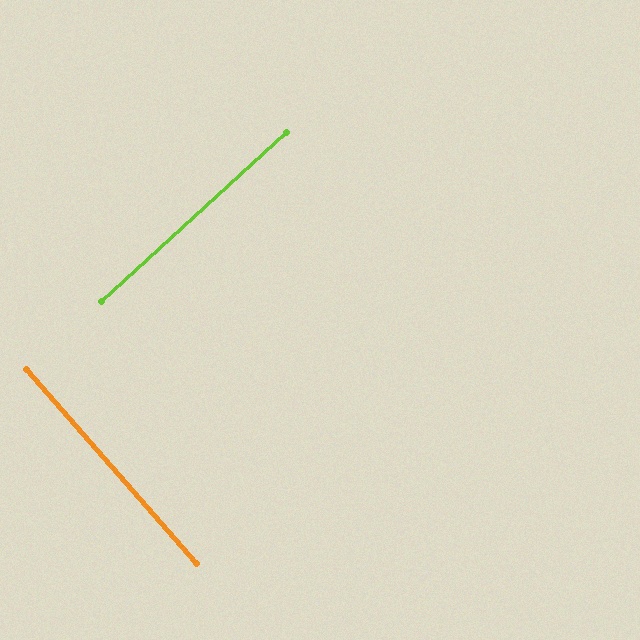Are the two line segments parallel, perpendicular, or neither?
Perpendicular — they meet at approximately 89°.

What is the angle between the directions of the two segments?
Approximately 89 degrees.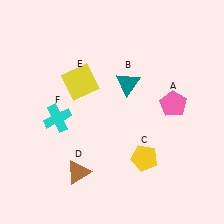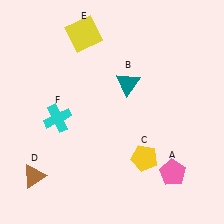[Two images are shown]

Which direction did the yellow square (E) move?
The yellow square (E) moved up.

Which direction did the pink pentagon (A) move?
The pink pentagon (A) moved down.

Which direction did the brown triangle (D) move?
The brown triangle (D) moved left.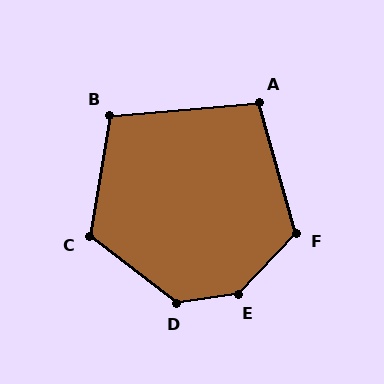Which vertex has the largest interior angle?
E, at approximately 142 degrees.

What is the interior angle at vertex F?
Approximately 121 degrees (obtuse).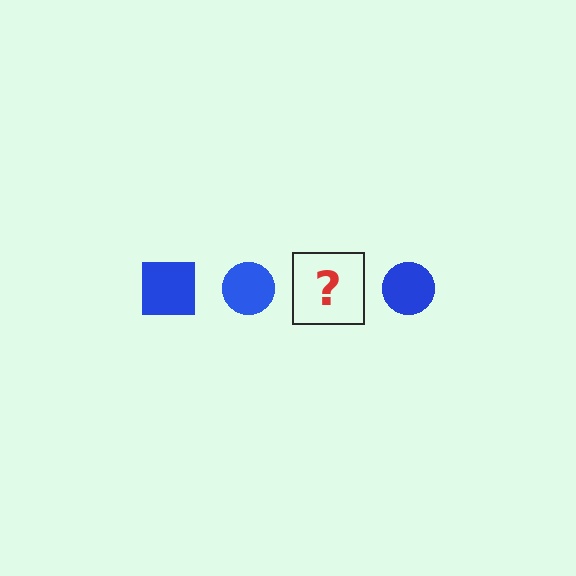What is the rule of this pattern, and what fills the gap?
The rule is that the pattern cycles through square, circle shapes in blue. The gap should be filled with a blue square.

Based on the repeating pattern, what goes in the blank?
The blank should be a blue square.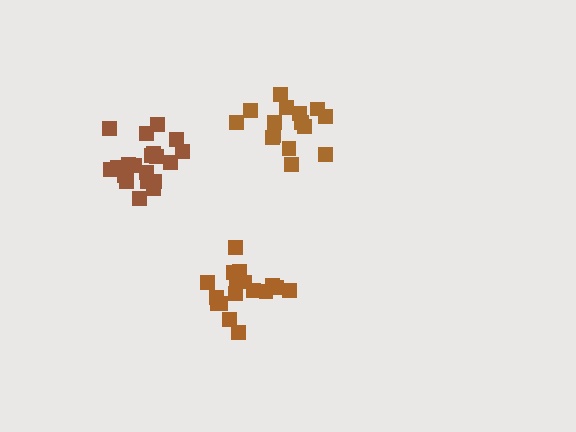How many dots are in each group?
Group 1: 18 dots, Group 2: 21 dots, Group 3: 15 dots (54 total).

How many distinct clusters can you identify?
There are 3 distinct clusters.